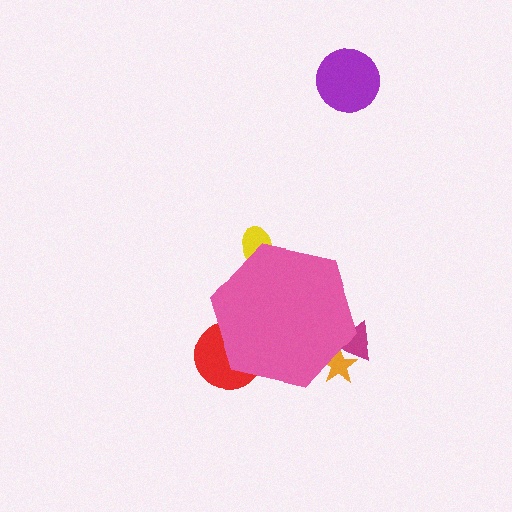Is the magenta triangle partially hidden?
Yes, the magenta triangle is partially hidden behind the pink hexagon.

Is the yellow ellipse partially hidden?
Yes, the yellow ellipse is partially hidden behind the pink hexagon.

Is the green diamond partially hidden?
Yes, the green diamond is partially hidden behind the pink hexagon.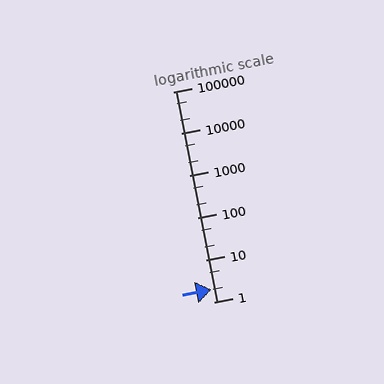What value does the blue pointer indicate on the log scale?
The pointer indicates approximately 2.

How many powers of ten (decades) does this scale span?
The scale spans 5 decades, from 1 to 100000.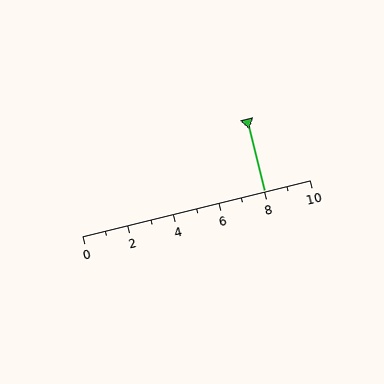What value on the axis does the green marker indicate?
The marker indicates approximately 8.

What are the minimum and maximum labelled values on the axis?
The axis runs from 0 to 10.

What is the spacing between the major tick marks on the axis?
The major ticks are spaced 2 apart.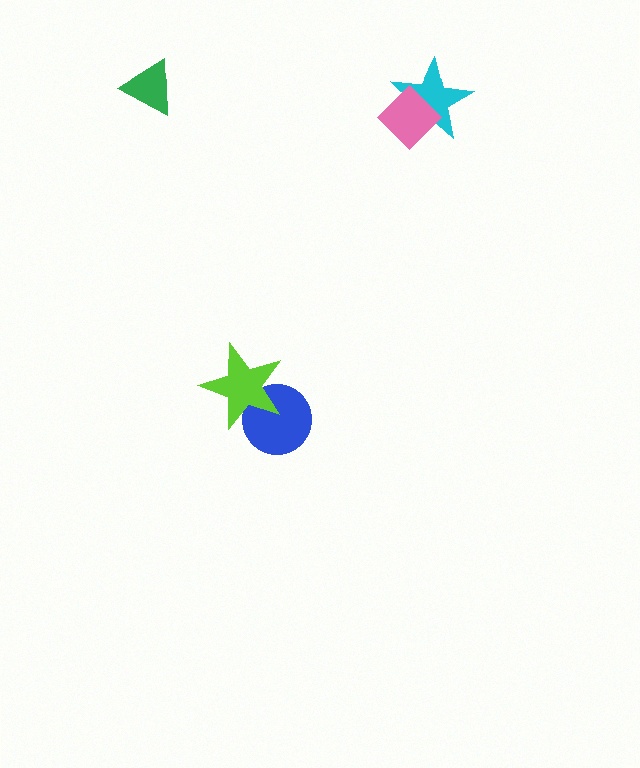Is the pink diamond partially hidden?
No, no other shape covers it.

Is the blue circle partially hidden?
Yes, it is partially covered by another shape.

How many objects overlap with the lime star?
1 object overlaps with the lime star.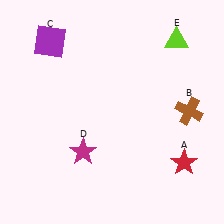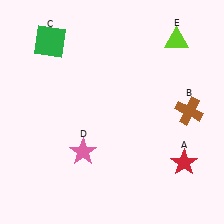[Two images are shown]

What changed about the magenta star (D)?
In Image 1, D is magenta. In Image 2, it changed to pink.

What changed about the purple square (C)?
In Image 1, C is purple. In Image 2, it changed to green.